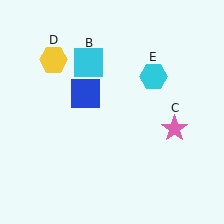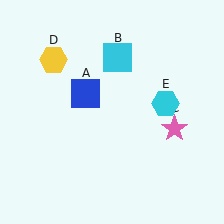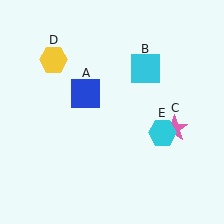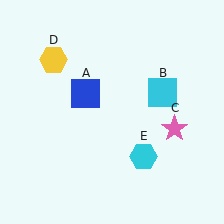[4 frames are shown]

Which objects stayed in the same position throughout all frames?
Blue square (object A) and pink star (object C) and yellow hexagon (object D) remained stationary.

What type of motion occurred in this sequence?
The cyan square (object B), cyan hexagon (object E) rotated clockwise around the center of the scene.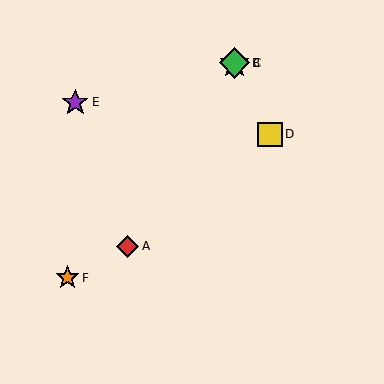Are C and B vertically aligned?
Yes, both are at x≈235.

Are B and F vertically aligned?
No, B is at x≈235 and F is at x≈67.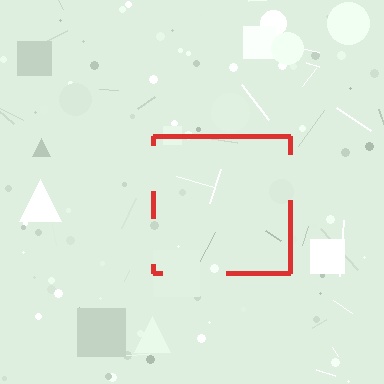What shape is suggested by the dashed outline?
The dashed outline suggests a square.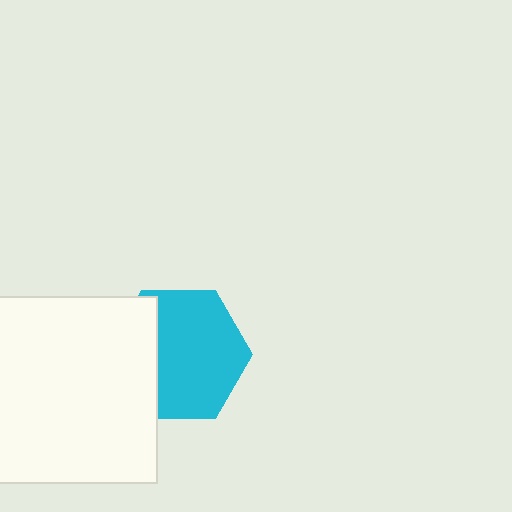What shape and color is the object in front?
The object in front is a white rectangle.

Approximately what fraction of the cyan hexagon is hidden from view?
Roughly 30% of the cyan hexagon is hidden behind the white rectangle.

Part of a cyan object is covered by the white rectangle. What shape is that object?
It is a hexagon.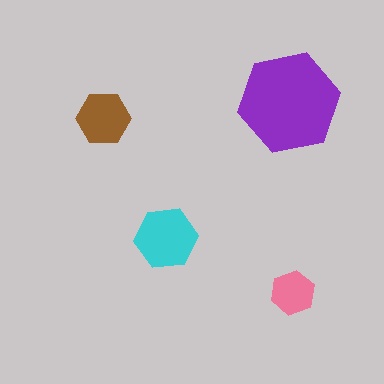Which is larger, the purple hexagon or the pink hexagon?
The purple one.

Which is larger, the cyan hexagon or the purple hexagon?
The purple one.